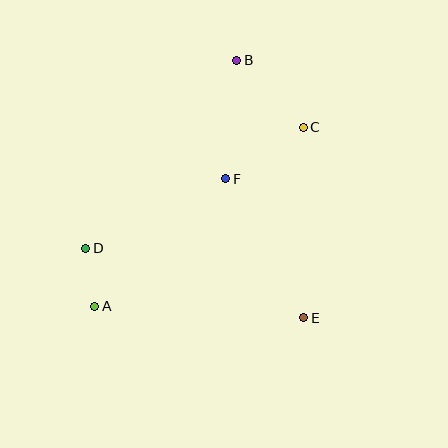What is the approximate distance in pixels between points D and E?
The distance between D and E is approximately 229 pixels.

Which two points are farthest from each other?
Points A and B are farthest from each other.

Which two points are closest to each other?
Points A and D are closest to each other.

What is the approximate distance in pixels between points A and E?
The distance between A and E is approximately 209 pixels.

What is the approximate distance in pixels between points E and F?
The distance between E and F is approximately 160 pixels.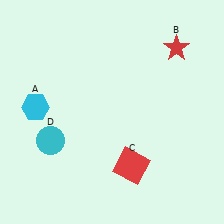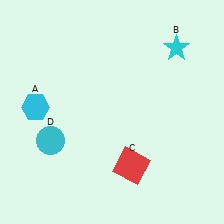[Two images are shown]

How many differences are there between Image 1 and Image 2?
There is 1 difference between the two images.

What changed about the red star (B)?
In Image 1, B is red. In Image 2, it changed to cyan.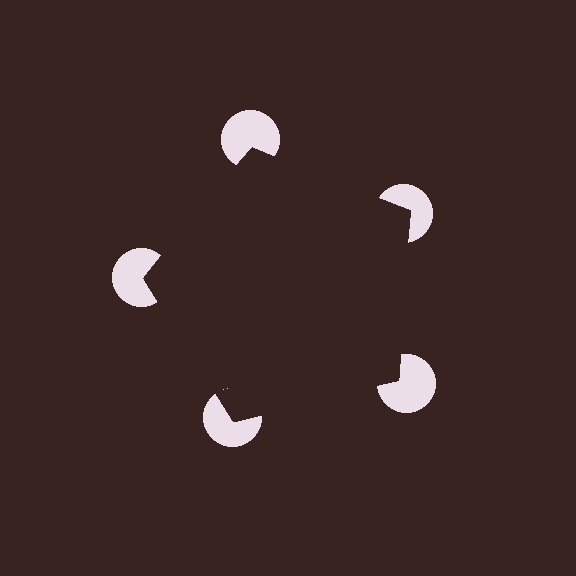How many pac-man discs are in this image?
There are 5 — one at each vertex of the illusory pentagon.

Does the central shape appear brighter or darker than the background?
It typically appears slightly darker than the background, even though no actual brightness change is drawn.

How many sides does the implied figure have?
5 sides.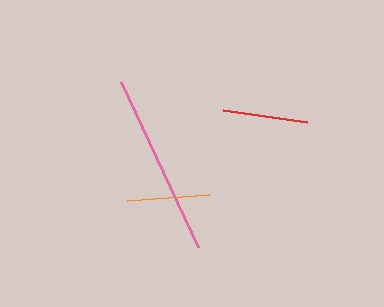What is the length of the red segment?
The red segment is approximately 86 pixels long.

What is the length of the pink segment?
The pink segment is approximately 182 pixels long.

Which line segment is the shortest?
The orange line is the shortest at approximately 83 pixels.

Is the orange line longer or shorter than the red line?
The red line is longer than the orange line.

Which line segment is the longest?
The pink line is the longest at approximately 182 pixels.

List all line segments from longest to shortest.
From longest to shortest: pink, red, orange.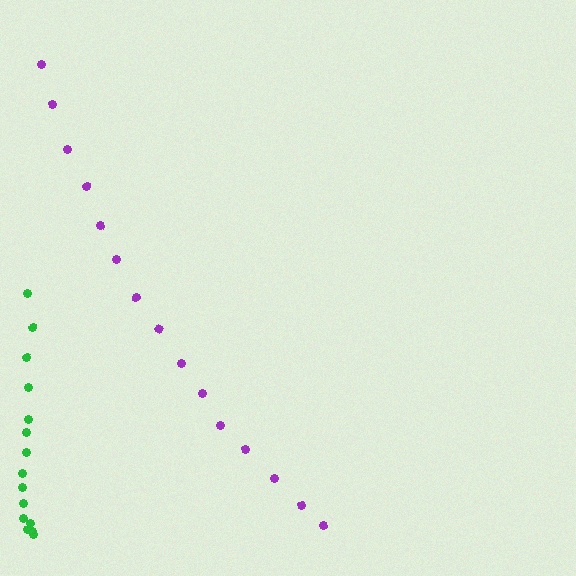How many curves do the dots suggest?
There are 2 distinct paths.